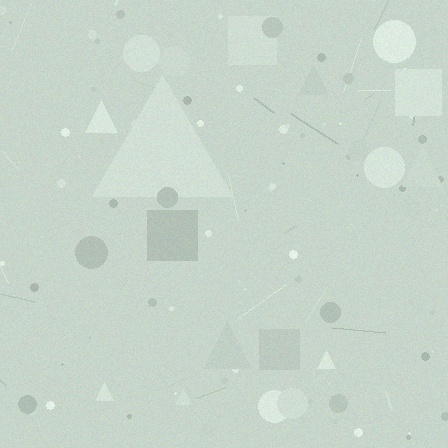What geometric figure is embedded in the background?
A triangle is embedded in the background.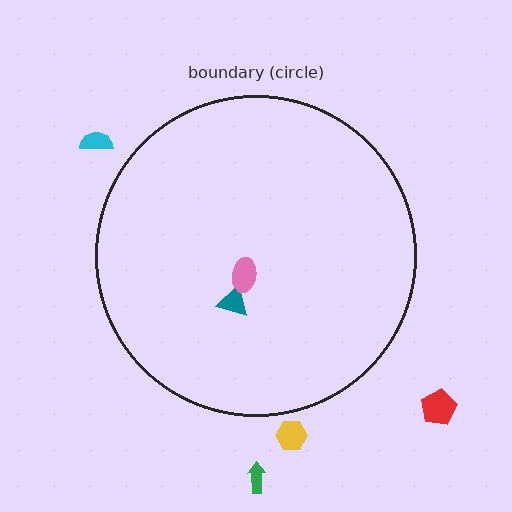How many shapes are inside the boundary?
2 inside, 4 outside.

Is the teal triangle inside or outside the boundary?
Inside.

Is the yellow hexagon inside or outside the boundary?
Outside.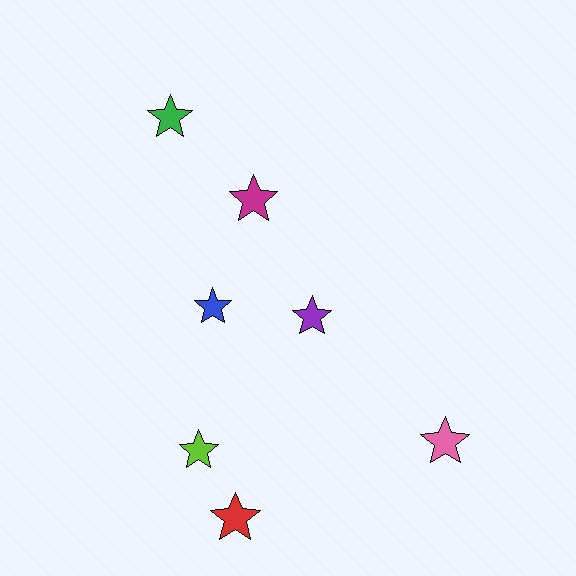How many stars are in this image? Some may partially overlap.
There are 7 stars.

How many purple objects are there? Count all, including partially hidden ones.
There is 1 purple object.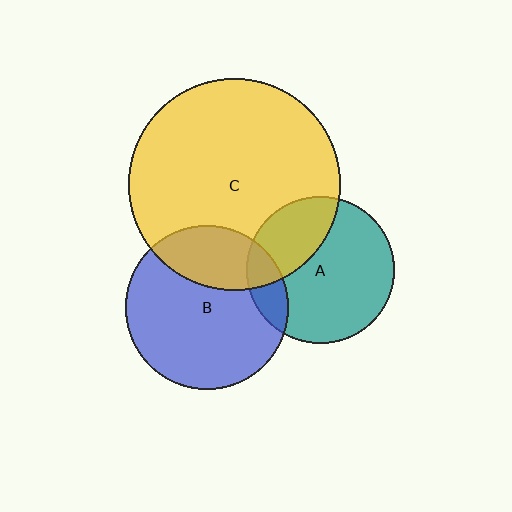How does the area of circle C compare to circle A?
Approximately 2.1 times.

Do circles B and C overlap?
Yes.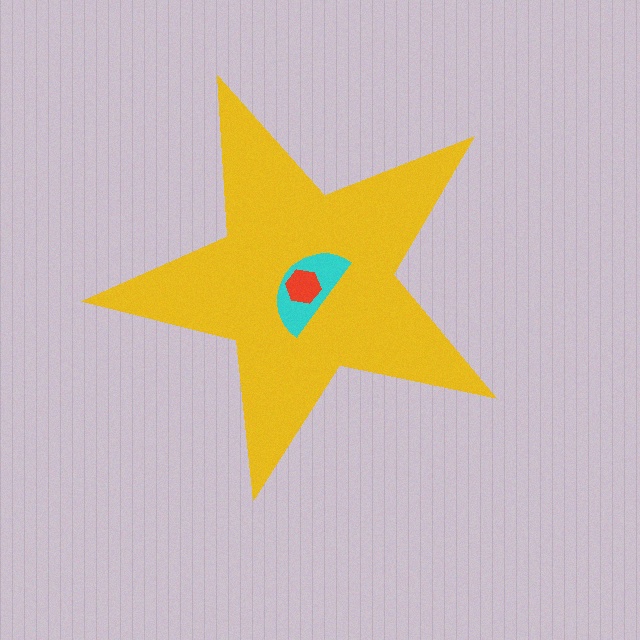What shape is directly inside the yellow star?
The cyan semicircle.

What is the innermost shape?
The red hexagon.